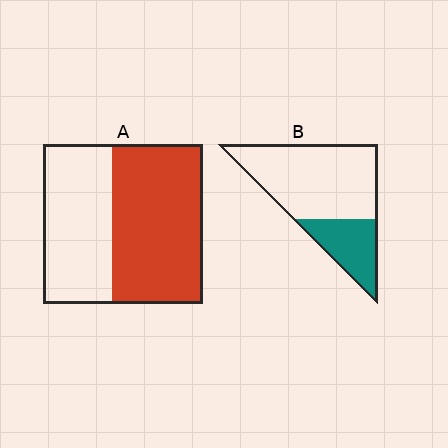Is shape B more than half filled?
No.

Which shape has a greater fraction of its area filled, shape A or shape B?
Shape A.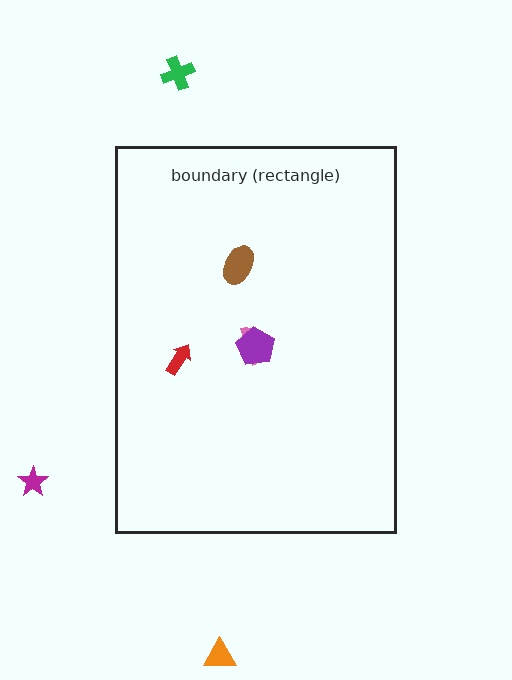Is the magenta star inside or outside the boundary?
Outside.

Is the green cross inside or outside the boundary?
Outside.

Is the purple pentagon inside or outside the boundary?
Inside.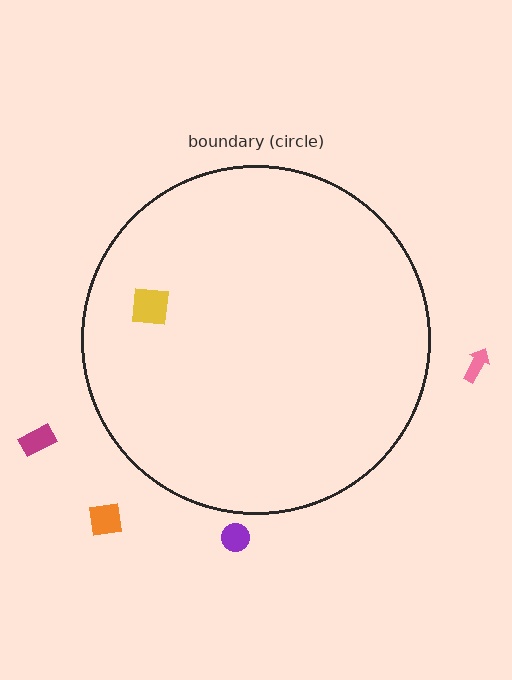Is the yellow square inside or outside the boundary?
Inside.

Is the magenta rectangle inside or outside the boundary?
Outside.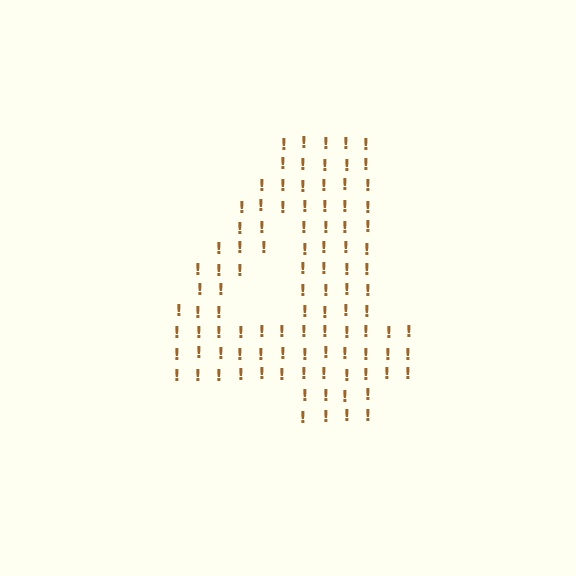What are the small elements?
The small elements are exclamation marks.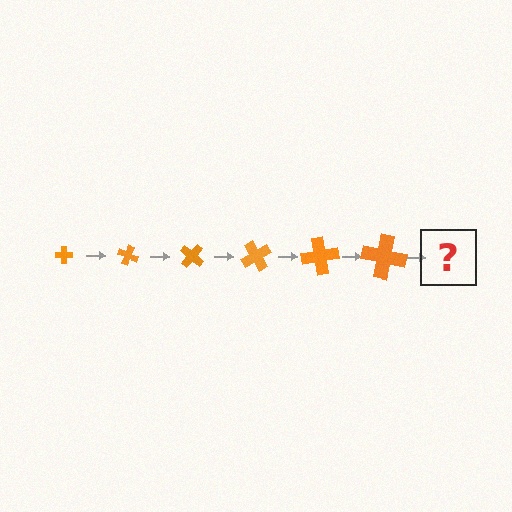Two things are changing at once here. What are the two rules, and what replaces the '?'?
The two rules are that the cross grows larger each step and it rotates 20 degrees each step. The '?' should be a cross, larger than the previous one and rotated 120 degrees from the start.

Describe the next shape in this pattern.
It should be a cross, larger than the previous one and rotated 120 degrees from the start.